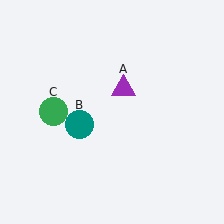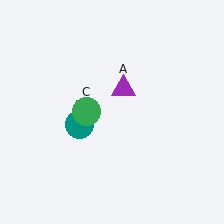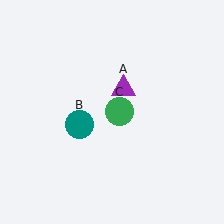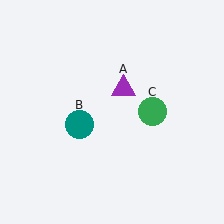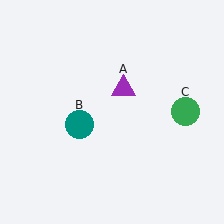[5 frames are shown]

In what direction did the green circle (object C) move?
The green circle (object C) moved right.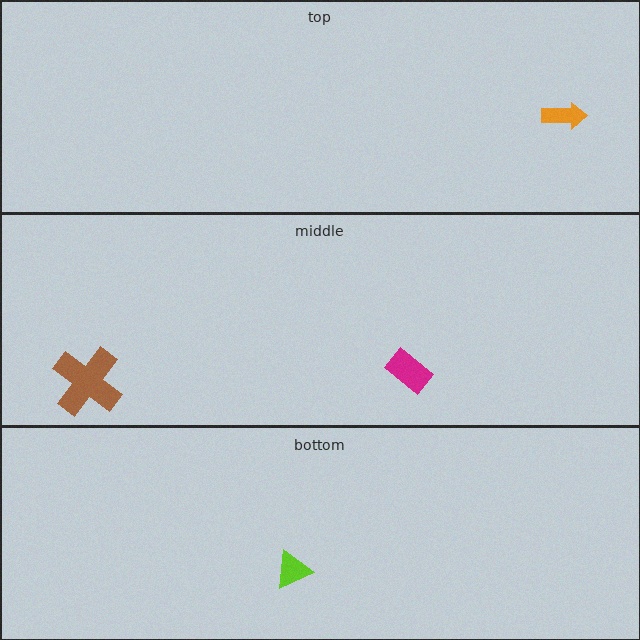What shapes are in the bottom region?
The lime triangle.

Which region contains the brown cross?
The middle region.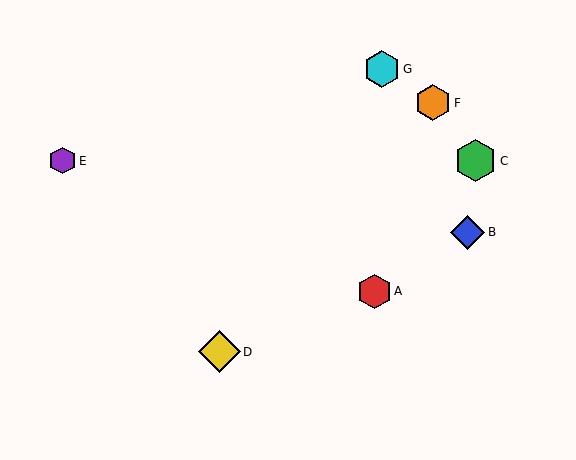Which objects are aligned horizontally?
Objects C, E are aligned horizontally.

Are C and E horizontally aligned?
Yes, both are at y≈161.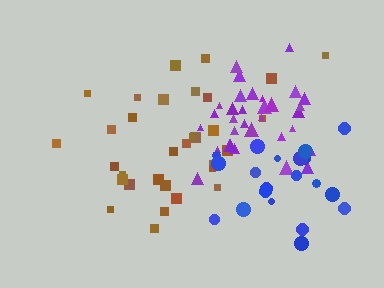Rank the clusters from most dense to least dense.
purple, blue, brown.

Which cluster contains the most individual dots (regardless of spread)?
Brown (32).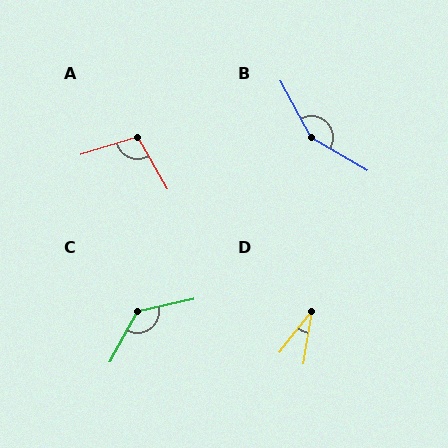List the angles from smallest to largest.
D (29°), A (103°), C (131°), B (148°).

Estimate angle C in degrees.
Approximately 131 degrees.